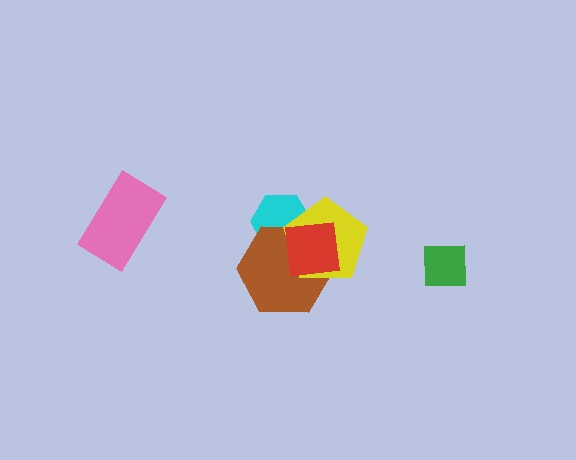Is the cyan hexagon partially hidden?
Yes, it is partially covered by another shape.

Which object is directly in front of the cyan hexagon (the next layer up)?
The brown hexagon is directly in front of the cyan hexagon.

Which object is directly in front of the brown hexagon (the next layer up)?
The yellow pentagon is directly in front of the brown hexagon.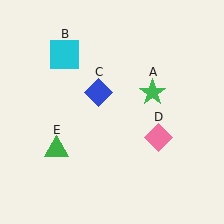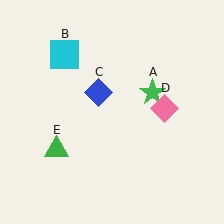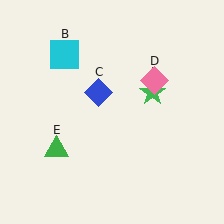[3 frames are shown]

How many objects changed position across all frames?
1 object changed position: pink diamond (object D).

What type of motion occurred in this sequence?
The pink diamond (object D) rotated counterclockwise around the center of the scene.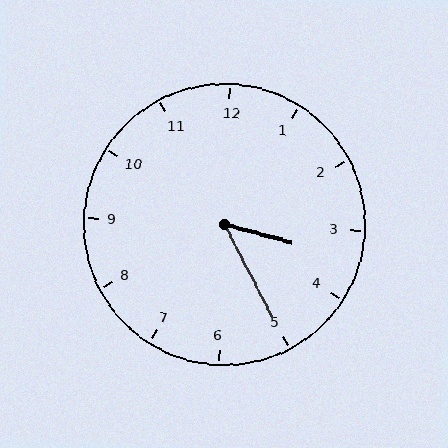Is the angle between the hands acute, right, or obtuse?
It is acute.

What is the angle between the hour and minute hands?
Approximately 48 degrees.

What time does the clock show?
3:25.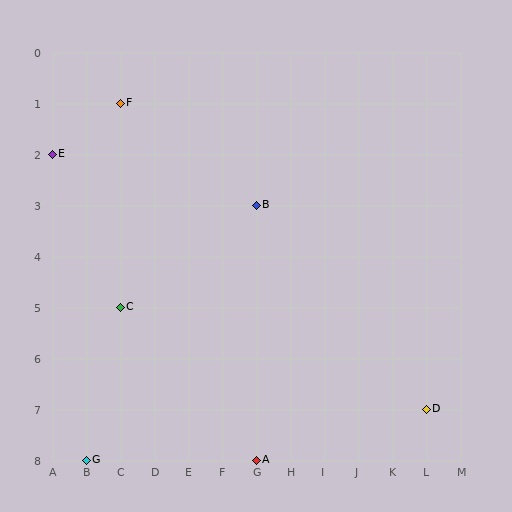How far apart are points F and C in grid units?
Points F and C are 4 rows apart.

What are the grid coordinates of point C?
Point C is at grid coordinates (C, 5).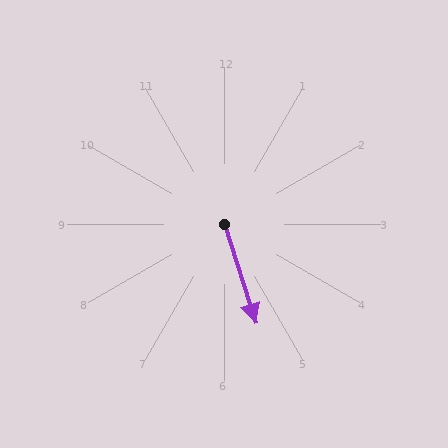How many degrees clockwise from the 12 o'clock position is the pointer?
Approximately 162 degrees.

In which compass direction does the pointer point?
South.